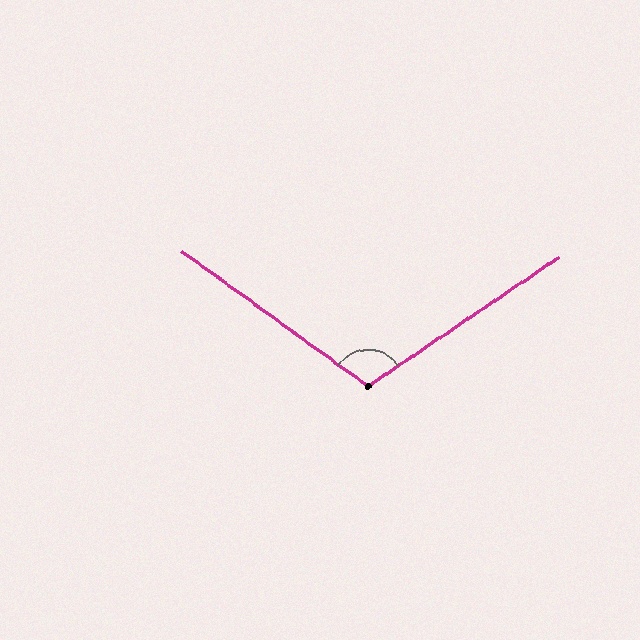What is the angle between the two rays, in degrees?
Approximately 110 degrees.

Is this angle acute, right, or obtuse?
It is obtuse.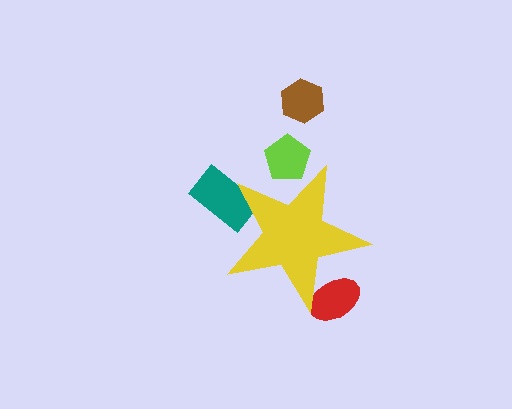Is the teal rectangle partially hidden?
Yes, the teal rectangle is partially hidden behind the yellow star.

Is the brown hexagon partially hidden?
No, the brown hexagon is fully visible.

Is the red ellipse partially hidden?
Yes, the red ellipse is partially hidden behind the yellow star.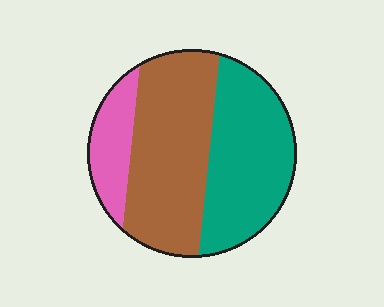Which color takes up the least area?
Pink, at roughly 15%.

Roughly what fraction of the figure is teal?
Teal takes up between a quarter and a half of the figure.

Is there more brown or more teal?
Brown.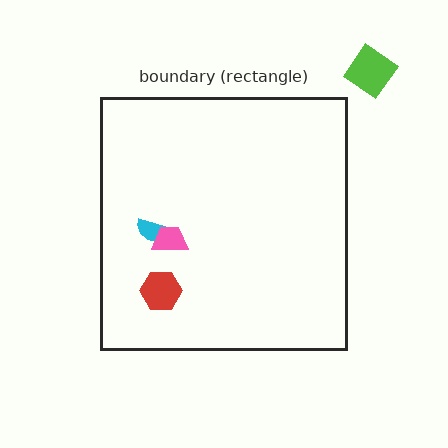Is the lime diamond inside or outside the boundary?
Outside.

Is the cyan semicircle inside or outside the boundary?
Inside.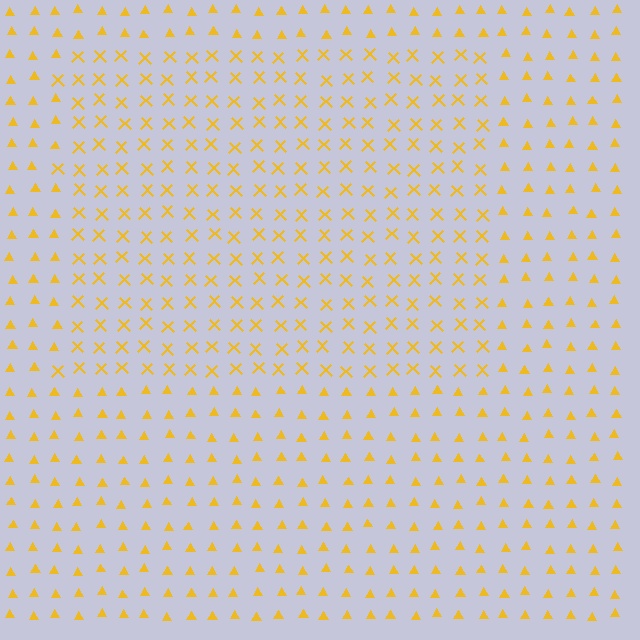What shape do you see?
I see a rectangle.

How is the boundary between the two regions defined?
The boundary is defined by a change in element shape: X marks inside vs. triangles outside. All elements share the same color and spacing.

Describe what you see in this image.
The image is filled with small yellow elements arranged in a uniform grid. A rectangle-shaped region contains X marks, while the surrounding area contains triangles. The boundary is defined purely by the change in element shape.